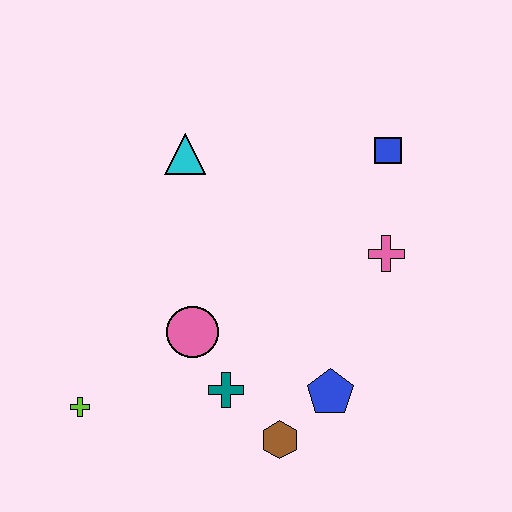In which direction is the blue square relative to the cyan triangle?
The blue square is to the right of the cyan triangle.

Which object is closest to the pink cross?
The blue square is closest to the pink cross.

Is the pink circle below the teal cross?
No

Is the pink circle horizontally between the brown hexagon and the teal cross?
No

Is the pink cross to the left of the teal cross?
No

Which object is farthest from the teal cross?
The blue square is farthest from the teal cross.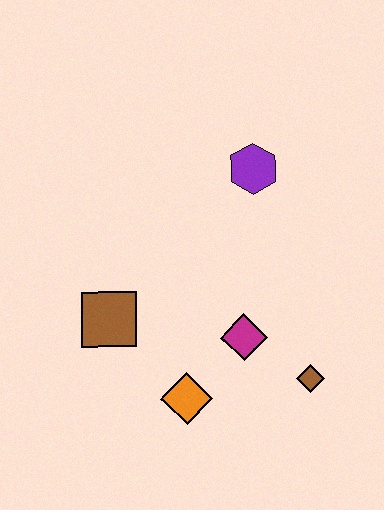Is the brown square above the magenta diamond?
Yes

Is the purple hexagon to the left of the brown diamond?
Yes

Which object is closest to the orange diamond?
The magenta diamond is closest to the orange diamond.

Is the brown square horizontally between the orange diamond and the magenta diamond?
No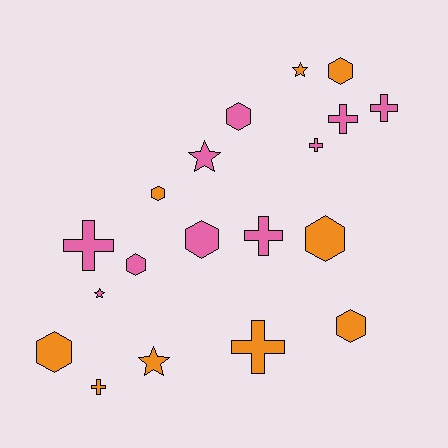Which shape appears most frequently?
Hexagon, with 8 objects.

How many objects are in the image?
There are 19 objects.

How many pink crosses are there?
There are 5 pink crosses.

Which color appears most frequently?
Pink, with 10 objects.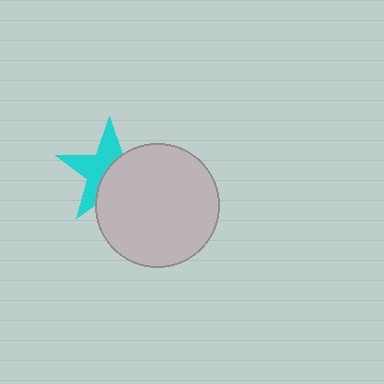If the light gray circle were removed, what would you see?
You would see the complete cyan star.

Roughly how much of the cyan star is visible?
About half of it is visible (roughly 50%).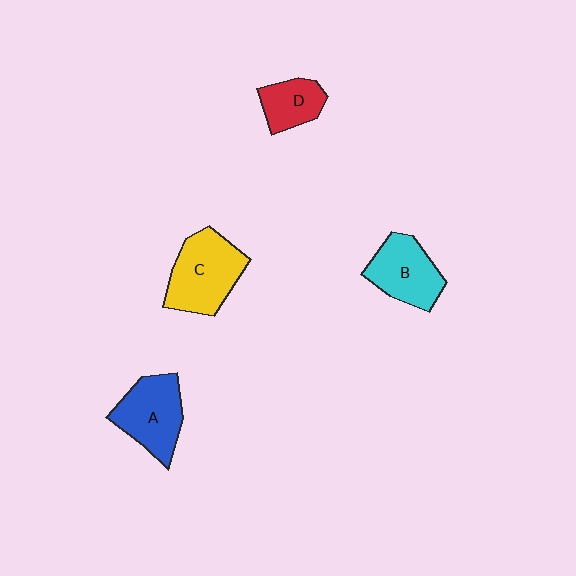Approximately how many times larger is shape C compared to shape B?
Approximately 1.2 times.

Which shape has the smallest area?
Shape D (red).